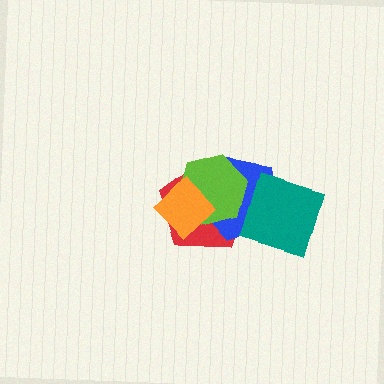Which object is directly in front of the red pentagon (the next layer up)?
The blue pentagon is directly in front of the red pentagon.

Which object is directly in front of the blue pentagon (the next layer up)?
The teal diamond is directly in front of the blue pentagon.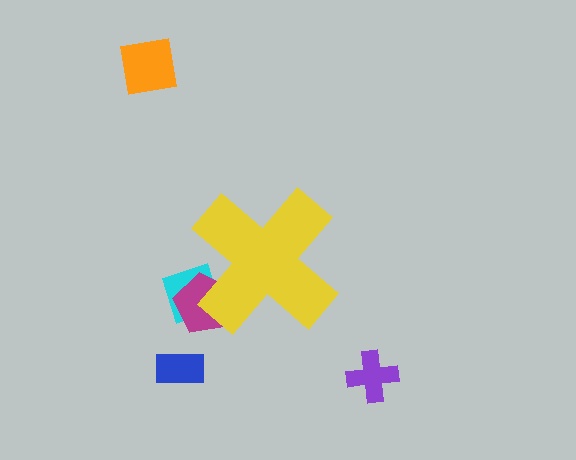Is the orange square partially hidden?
No, the orange square is fully visible.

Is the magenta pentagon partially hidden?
Yes, the magenta pentagon is partially hidden behind the yellow cross.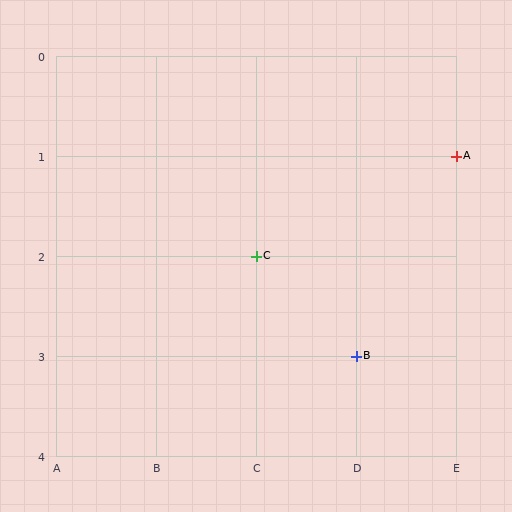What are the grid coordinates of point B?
Point B is at grid coordinates (D, 3).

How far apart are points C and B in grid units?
Points C and B are 1 column and 1 row apart (about 1.4 grid units diagonally).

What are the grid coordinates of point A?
Point A is at grid coordinates (E, 1).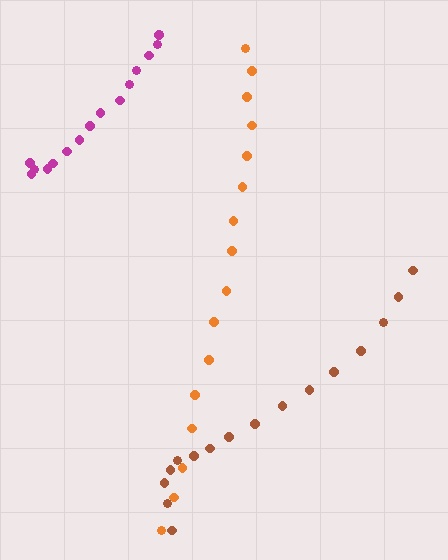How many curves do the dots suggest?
There are 3 distinct paths.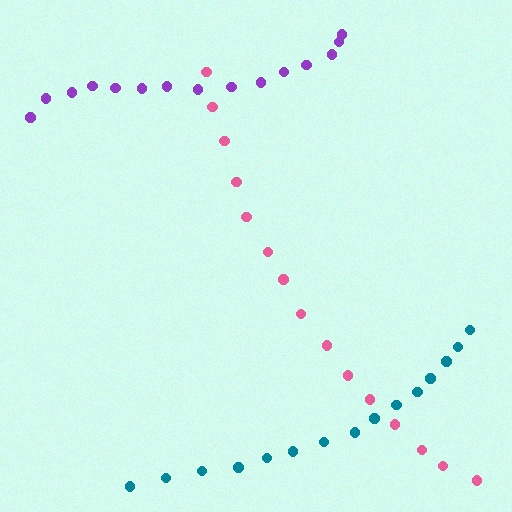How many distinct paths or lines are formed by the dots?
There are 3 distinct paths.